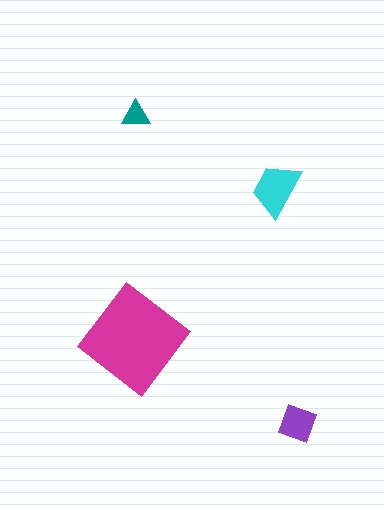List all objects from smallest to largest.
The teal triangle, the purple square, the cyan trapezoid, the magenta diamond.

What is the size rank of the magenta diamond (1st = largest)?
1st.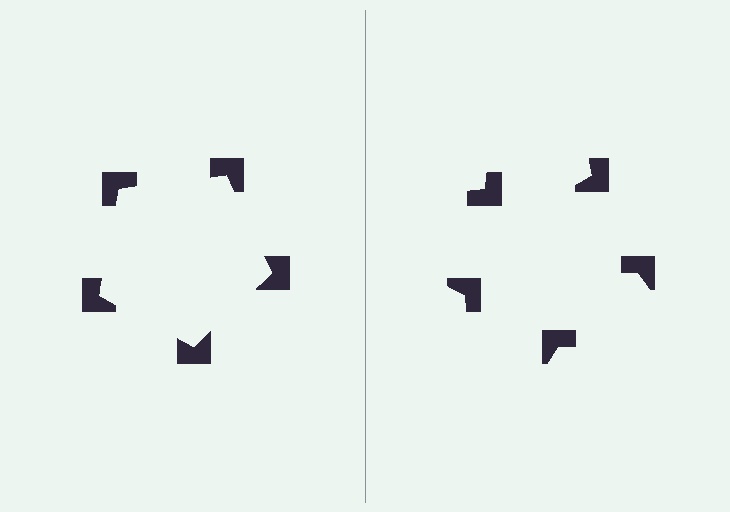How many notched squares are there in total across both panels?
10 — 5 on each side.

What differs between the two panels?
The notched squares are positioned identically on both sides; only the wedge orientations differ. On the left they align to a pentagon; on the right they are misaligned.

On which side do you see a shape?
An illusory pentagon appears on the left side. On the right side the wedge cuts are rotated, so no coherent shape forms.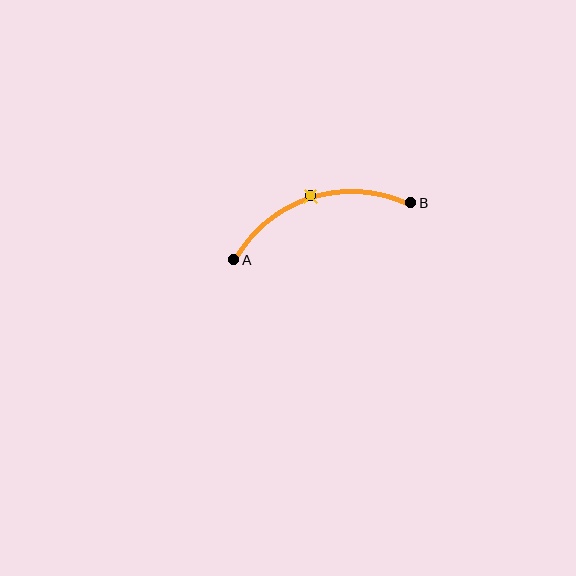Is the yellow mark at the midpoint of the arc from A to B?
Yes. The yellow mark lies on the arc at equal arc-length from both A and B — it is the arc midpoint.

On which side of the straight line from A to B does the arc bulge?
The arc bulges above the straight line connecting A and B.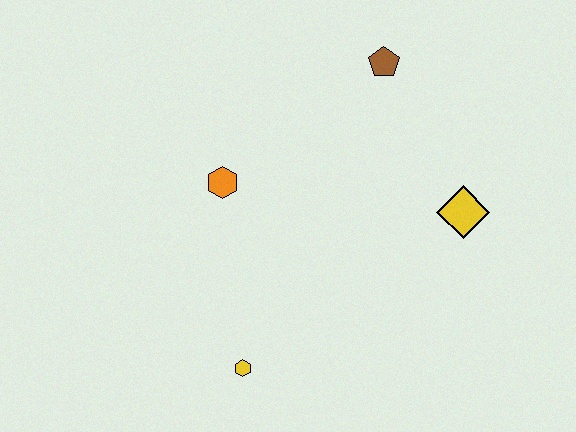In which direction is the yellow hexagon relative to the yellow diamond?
The yellow hexagon is to the left of the yellow diamond.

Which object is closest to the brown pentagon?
The yellow diamond is closest to the brown pentagon.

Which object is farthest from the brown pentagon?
The yellow hexagon is farthest from the brown pentagon.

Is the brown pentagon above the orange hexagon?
Yes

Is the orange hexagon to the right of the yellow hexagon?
No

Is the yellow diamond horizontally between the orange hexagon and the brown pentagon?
No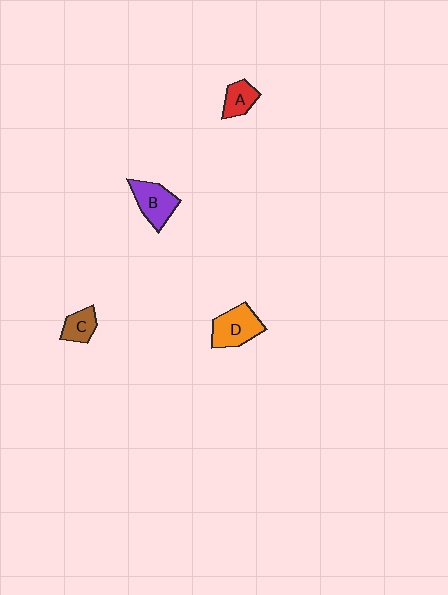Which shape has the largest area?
Shape D (orange).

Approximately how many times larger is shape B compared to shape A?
Approximately 1.5 times.